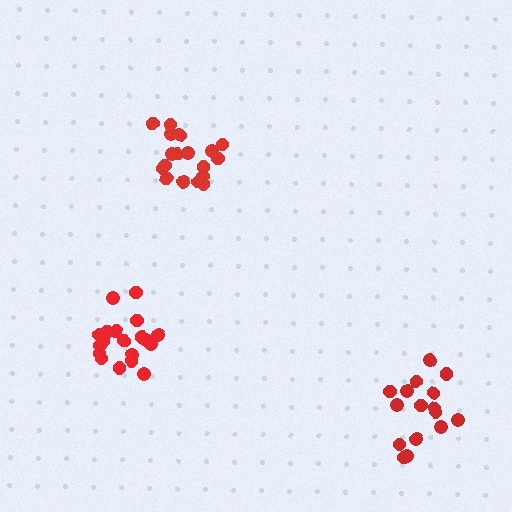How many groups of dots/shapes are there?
There are 3 groups.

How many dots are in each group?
Group 1: 20 dots, Group 2: 16 dots, Group 3: 18 dots (54 total).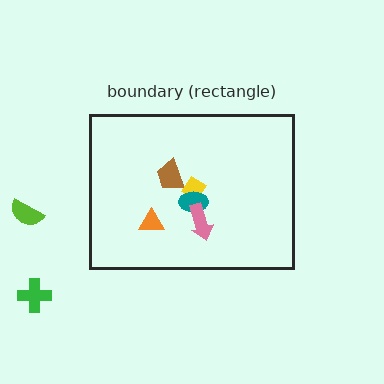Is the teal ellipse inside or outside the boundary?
Inside.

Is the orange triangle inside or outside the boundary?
Inside.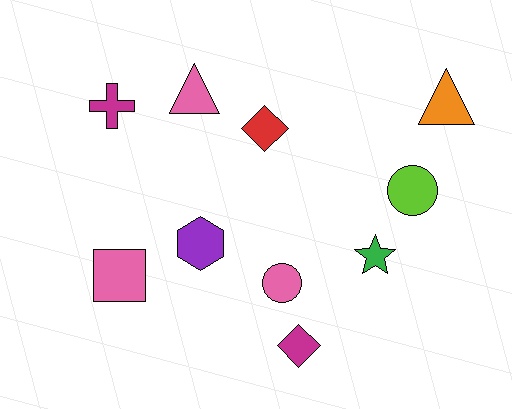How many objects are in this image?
There are 10 objects.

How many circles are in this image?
There are 2 circles.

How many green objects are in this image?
There is 1 green object.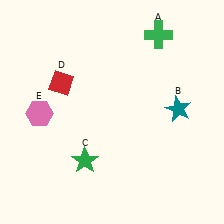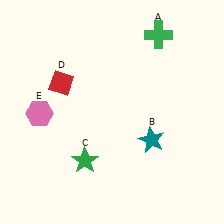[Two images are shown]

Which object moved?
The teal star (B) moved down.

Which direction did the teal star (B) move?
The teal star (B) moved down.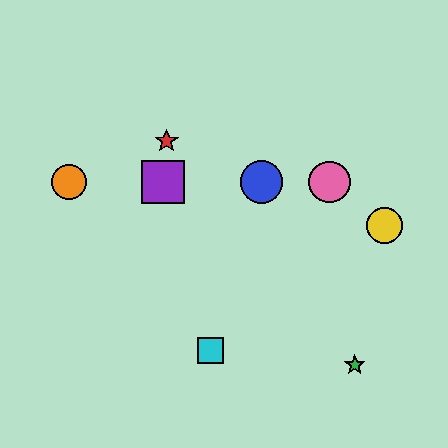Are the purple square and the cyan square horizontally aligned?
No, the purple square is at y≈182 and the cyan square is at y≈351.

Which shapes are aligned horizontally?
The blue circle, the purple square, the orange circle, the pink circle are aligned horizontally.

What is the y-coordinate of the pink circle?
The pink circle is at y≈182.